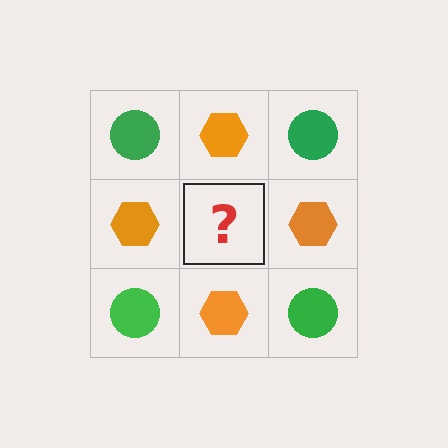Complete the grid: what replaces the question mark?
The question mark should be replaced with a green circle.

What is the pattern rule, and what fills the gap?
The rule is that it alternates green circle and orange hexagon in a checkerboard pattern. The gap should be filled with a green circle.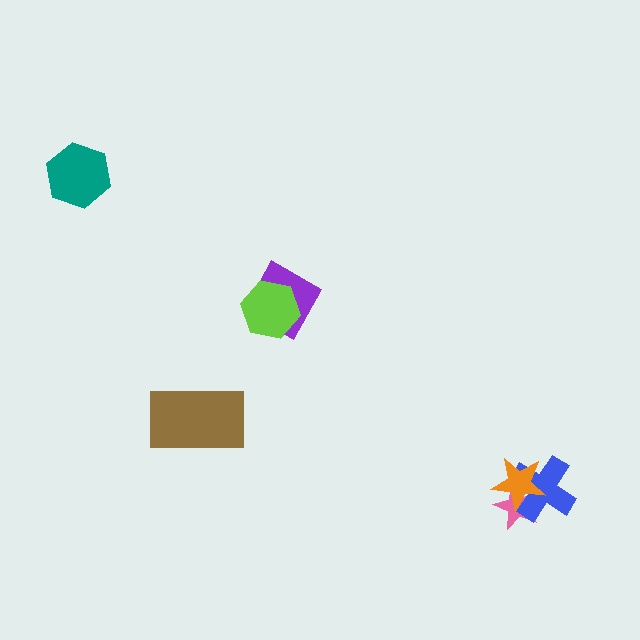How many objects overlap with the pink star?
2 objects overlap with the pink star.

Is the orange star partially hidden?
No, no other shape covers it.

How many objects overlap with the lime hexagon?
1 object overlaps with the lime hexagon.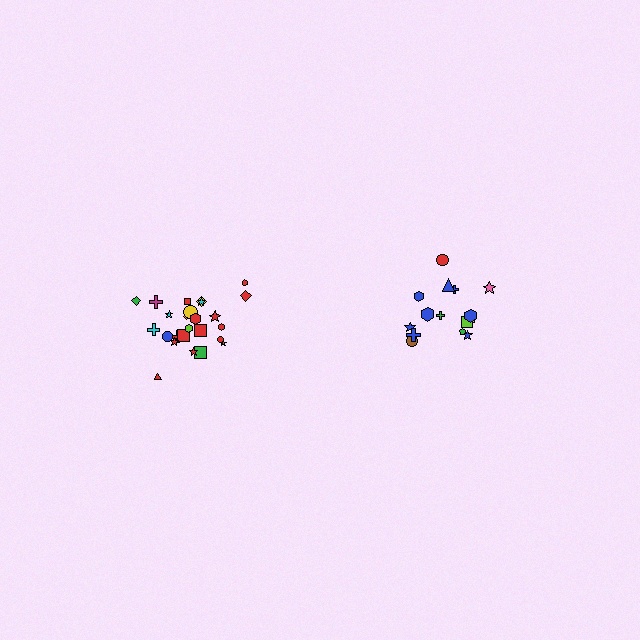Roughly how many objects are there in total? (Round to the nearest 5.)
Roughly 40 objects in total.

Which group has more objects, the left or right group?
The left group.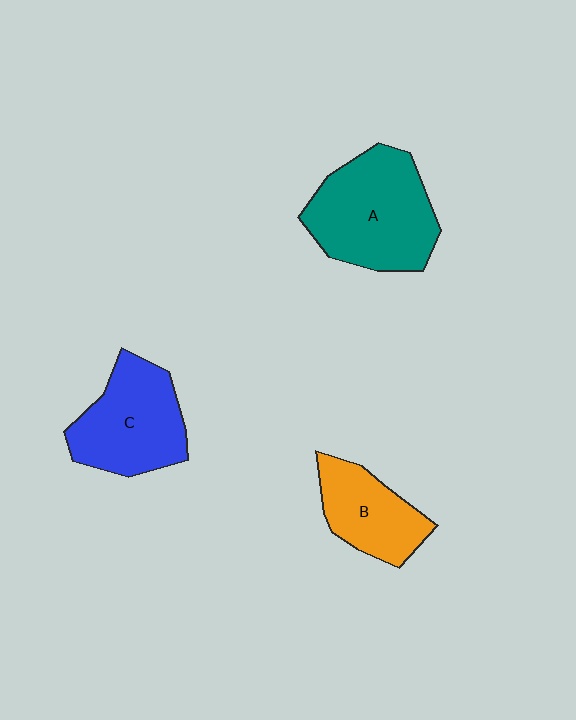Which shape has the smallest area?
Shape B (orange).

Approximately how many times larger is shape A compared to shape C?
Approximately 1.2 times.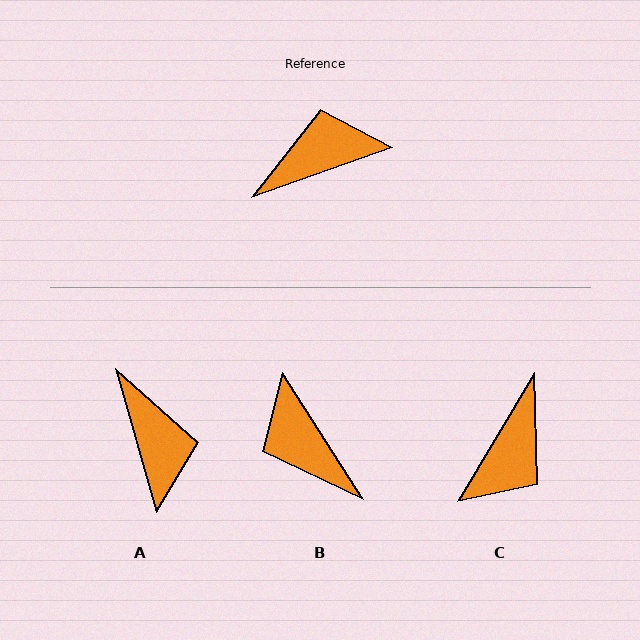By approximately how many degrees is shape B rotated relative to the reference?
Approximately 103 degrees counter-clockwise.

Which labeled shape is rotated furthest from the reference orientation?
C, about 140 degrees away.